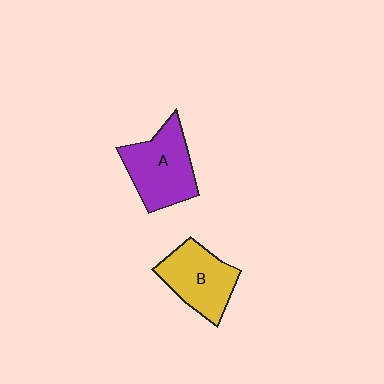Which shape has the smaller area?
Shape B (yellow).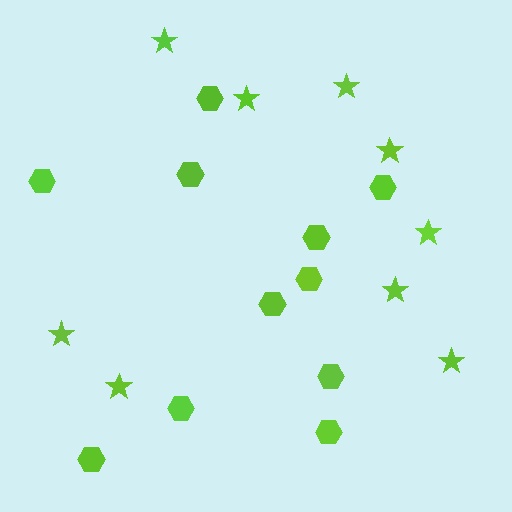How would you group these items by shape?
There are 2 groups: one group of stars (9) and one group of hexagons (11).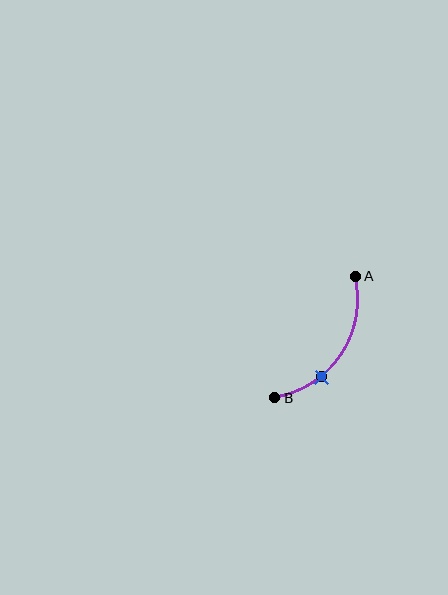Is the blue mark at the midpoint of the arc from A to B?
No. The blue mark lies on the arc but is closer to endpoint B. The arc midpoint would be at the point on the curve equidistant along the arc from both A and B.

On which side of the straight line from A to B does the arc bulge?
The arc bulges to the right of the straight line connecting A and B.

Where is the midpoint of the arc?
The arc midpoint is the point on the curve farthest from the straight line joining A and B. It sits to the right of that line.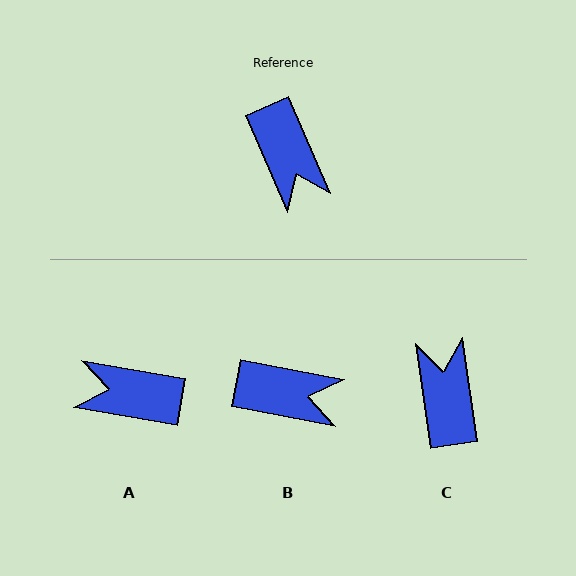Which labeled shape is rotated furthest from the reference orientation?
C, about 165 degrees away.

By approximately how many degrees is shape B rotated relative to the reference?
Approximately 56 degrees counter-clockwise.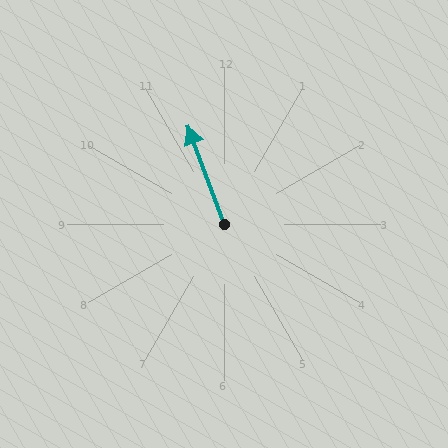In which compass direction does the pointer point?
North.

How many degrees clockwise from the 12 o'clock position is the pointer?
Approximately 340 degrees.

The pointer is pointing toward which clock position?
Roughly 11 o'clock.